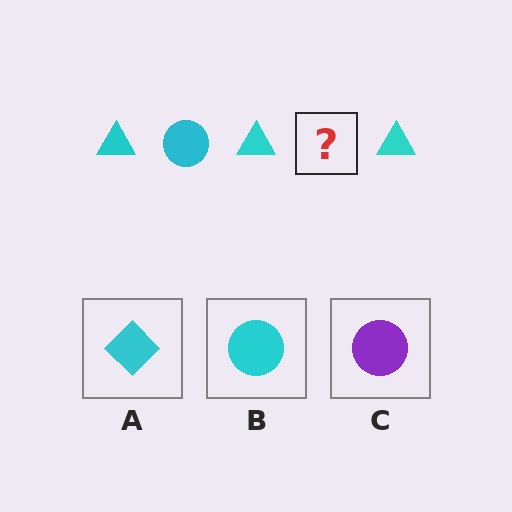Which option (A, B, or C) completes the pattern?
B.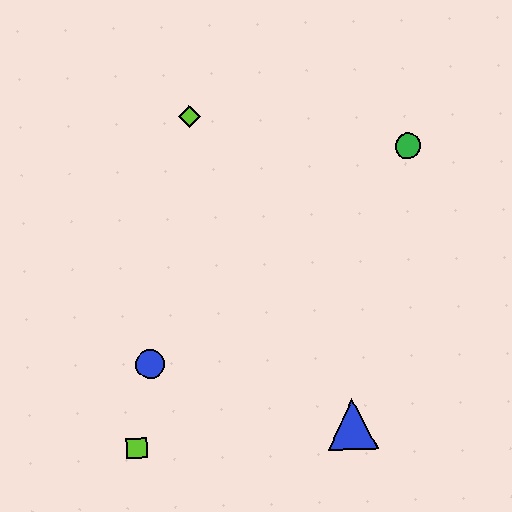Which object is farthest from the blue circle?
The green circle is farthest from the blue circle.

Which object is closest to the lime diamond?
The green circle is closest to the lime diamond.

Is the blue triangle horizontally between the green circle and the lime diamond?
Yes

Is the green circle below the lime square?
No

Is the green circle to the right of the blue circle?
Yes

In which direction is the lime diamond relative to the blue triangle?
The lime diamond is above the blue triangle.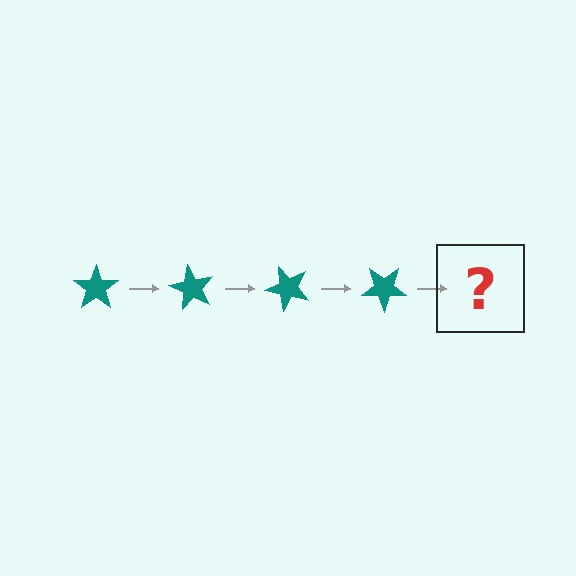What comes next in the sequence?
The next element should be a teal star rotated 240 degrees.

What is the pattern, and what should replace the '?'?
The pattern is that the star rotates 60 degrees each step. The '?' should be a teal star rotated 240 degrees.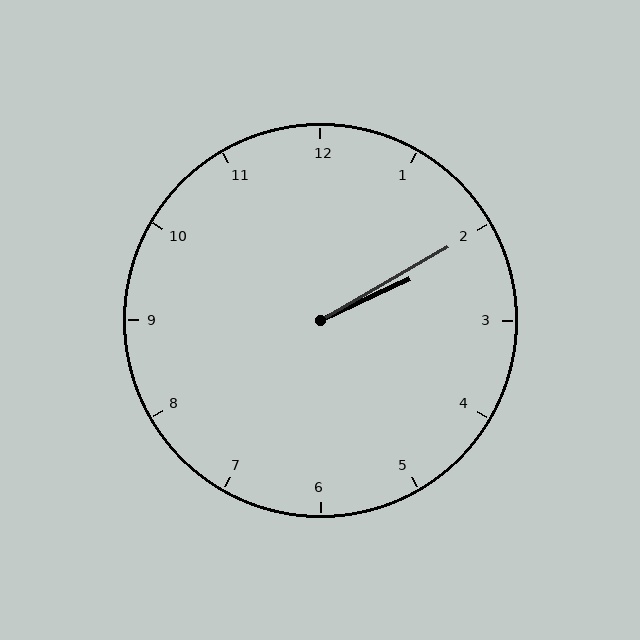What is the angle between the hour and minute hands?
Approximately 5 degrees.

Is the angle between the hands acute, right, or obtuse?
It is acute.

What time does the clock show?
2:10.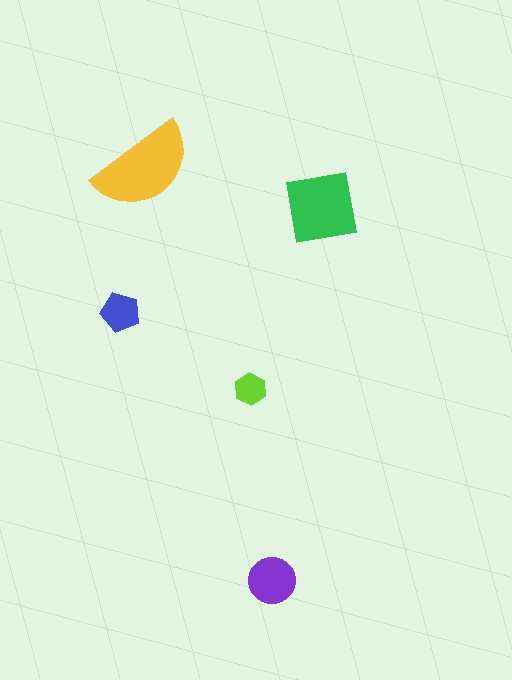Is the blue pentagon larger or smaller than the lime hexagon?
Larger.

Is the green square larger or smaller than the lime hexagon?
Larger.